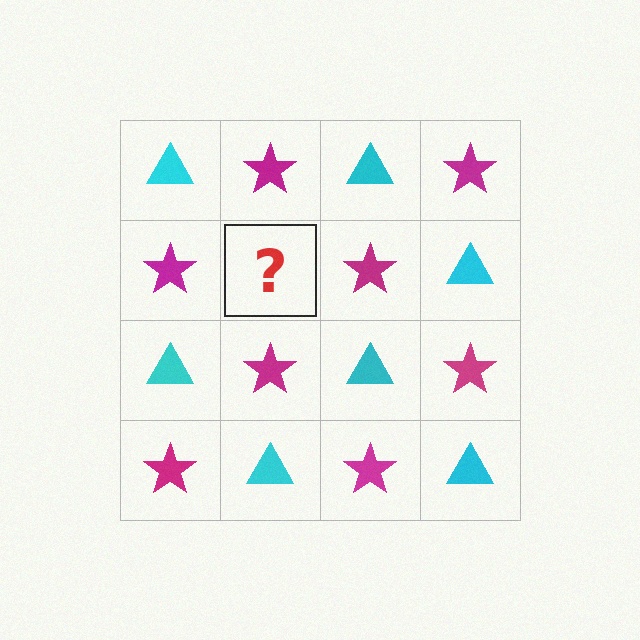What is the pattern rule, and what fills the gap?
The rule is that it alternates cyan triangle and magenta star in a checkerboard pattern. The gap should be filled with a cyan triangle.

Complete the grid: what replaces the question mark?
The question mark should be replaced with a cyan triangle.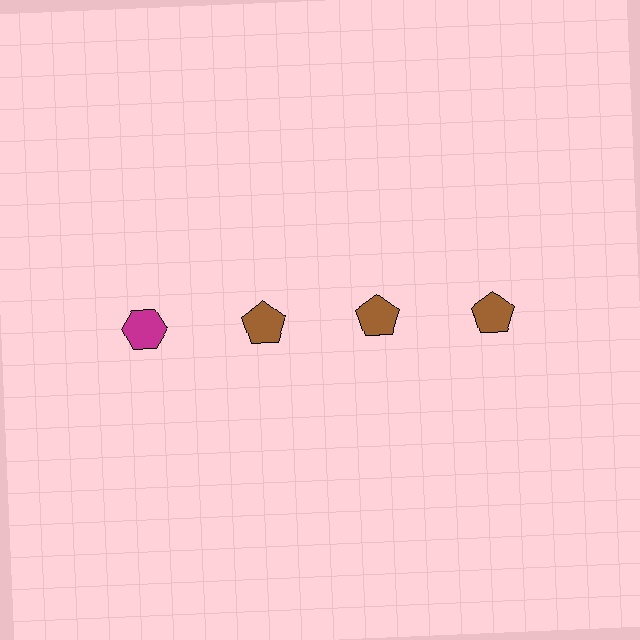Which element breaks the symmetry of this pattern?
The magenta hexagon in the top row, leftmost column breaks the symmetry. All other shapes are brown pentagons.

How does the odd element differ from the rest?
It differs in both color (magenta instead of brown) and shape (hexagon instead of pentagon).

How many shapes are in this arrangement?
There are 4 shapes arranged in a grid pattern.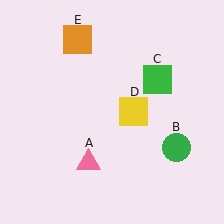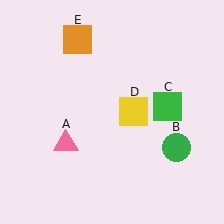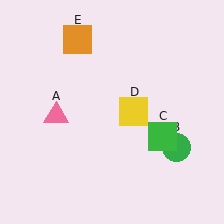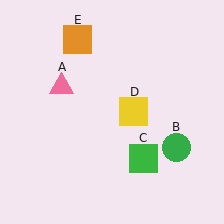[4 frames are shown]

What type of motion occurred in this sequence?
The pink triangle (object A), green square (object C) rotated clockwise around the center of the scene.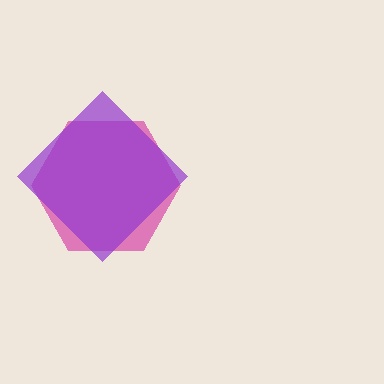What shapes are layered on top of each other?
The layered shapes are: a magenta hexagon, a purple diamond.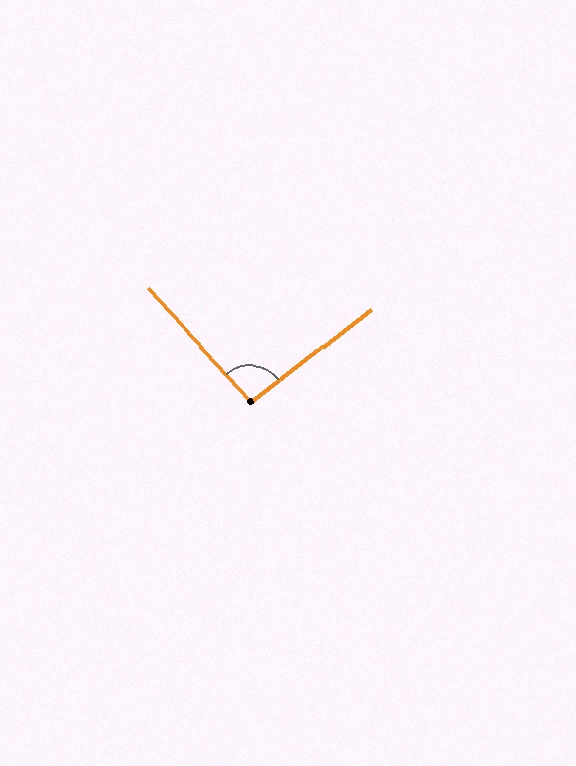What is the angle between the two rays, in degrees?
Approximately 95 degrees.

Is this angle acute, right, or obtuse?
It is approximately a right angle.